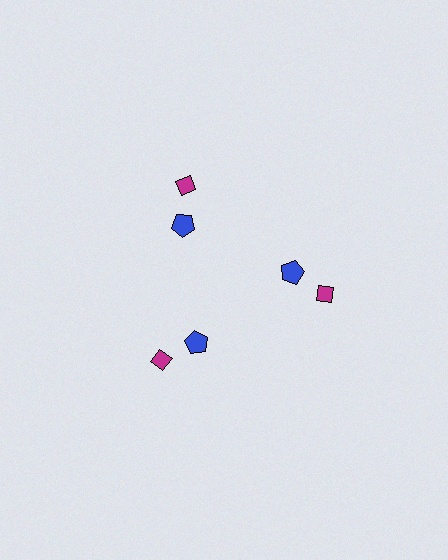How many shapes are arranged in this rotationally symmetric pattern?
There are 6 shapes, arranged in 3 groups of 2.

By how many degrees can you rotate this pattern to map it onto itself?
The pattern maps onto itself every 120 degrees of rotation.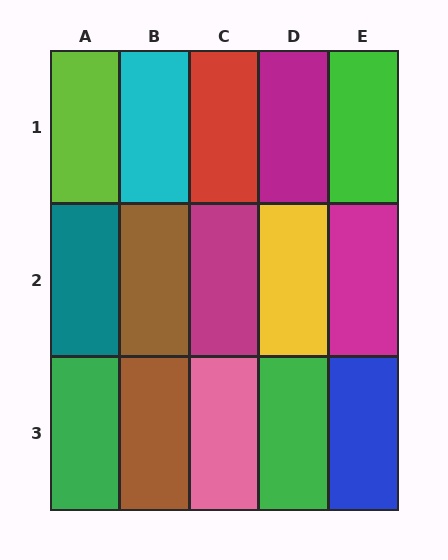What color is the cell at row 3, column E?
Blue.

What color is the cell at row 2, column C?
Magenta.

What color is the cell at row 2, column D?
Yellow.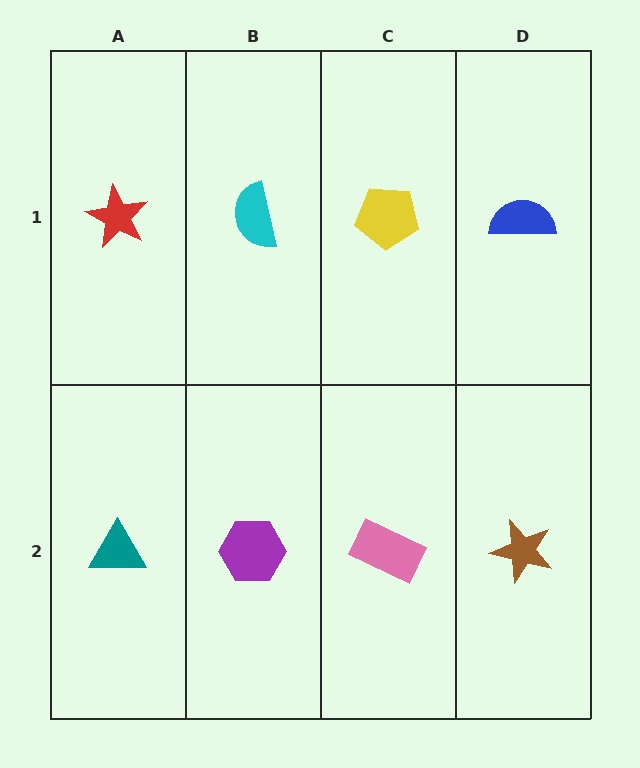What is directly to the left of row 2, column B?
A teal triangle.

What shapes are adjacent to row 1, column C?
A pink rectangle (row 2, column C), a cyan semicircle (row 1, column B), a blue semicircle (row 1, column D).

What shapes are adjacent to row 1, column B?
A purple hexagon (row 2, column B), a red star (row 1, column A), a yellow pentagon (row 1, column C).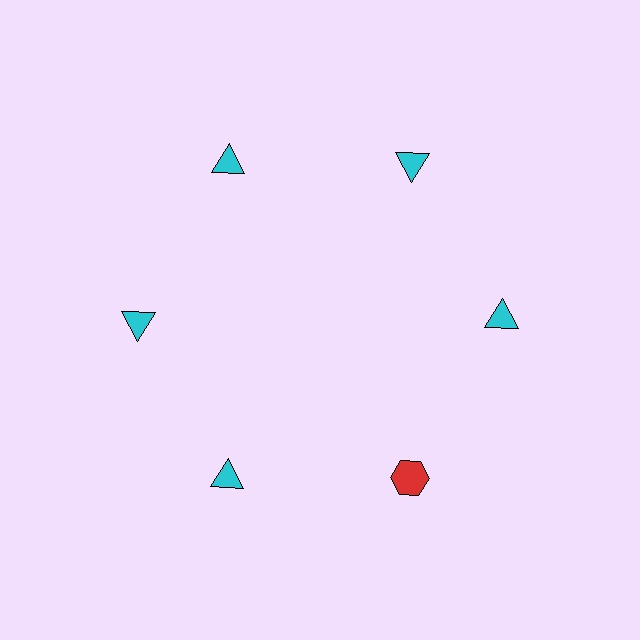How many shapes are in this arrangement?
There are 6 shapes arranged in a ring pattern.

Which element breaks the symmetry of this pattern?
The red hexagon at roughly the 5 o'clock position breaks the symmetry. All other shapes are cyan triangles.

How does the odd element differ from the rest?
It differs in both color (red instead of cyan) and shape (hexagon instead of triangle).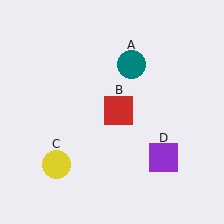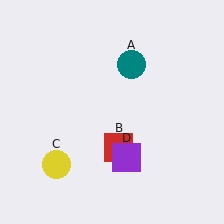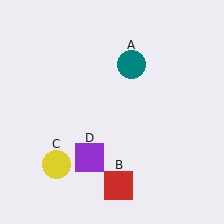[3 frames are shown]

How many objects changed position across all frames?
2 objects changed position: red square (object B), purple square (object D).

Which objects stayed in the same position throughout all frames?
Teal circle (object A) and yellow circle (object C) remained stationary.